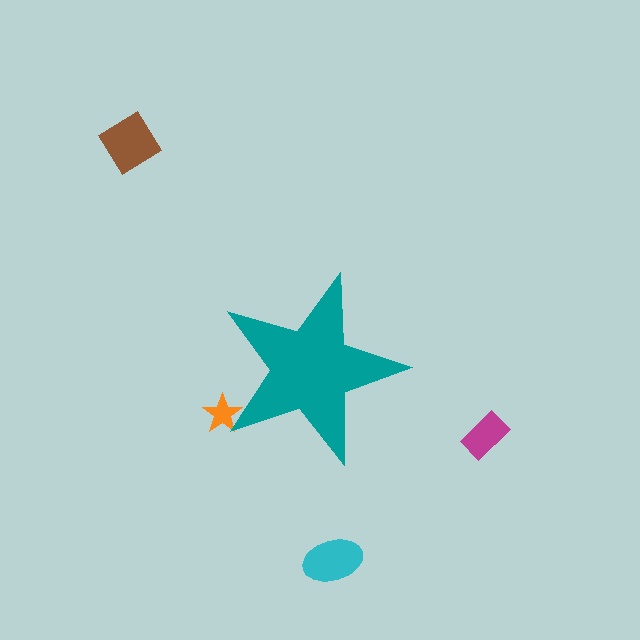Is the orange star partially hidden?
Yes, the orange star is partially hidden behind the teal star.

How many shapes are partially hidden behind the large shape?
1 shape is partially hidden.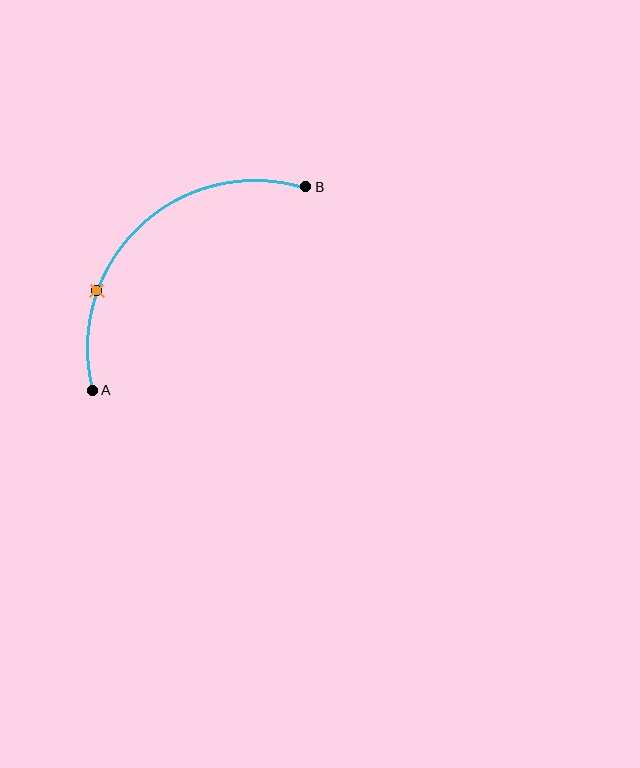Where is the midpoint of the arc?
The arc midpoint is the point on the curve farthest from the straight line joining A and B. It sits above and to the left of that line.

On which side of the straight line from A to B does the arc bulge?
The arc bulges above and to the left of the straight line connecting A and B.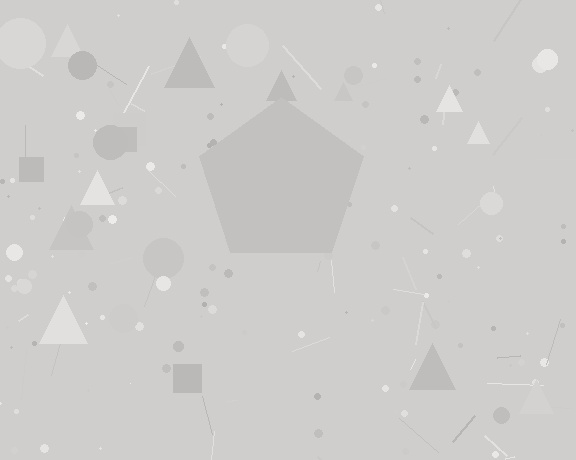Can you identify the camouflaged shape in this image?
The camouflaged shape is a pentagon.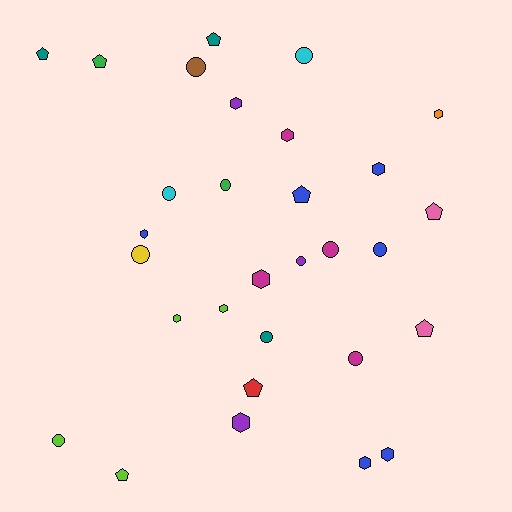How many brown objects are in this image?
There is 1 brown object.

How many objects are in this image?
There are 30 objects.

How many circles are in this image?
There are 11 circles.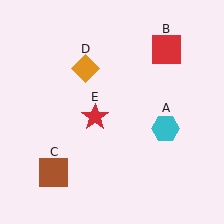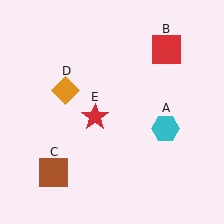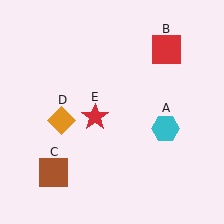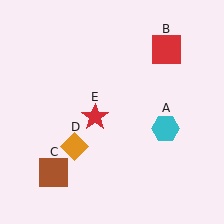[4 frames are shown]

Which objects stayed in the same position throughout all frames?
Cyan hexagon (object A) and red square (object B) and brown square (object C) and red star (object E) remained stationary.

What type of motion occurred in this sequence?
The orange diamond (object D) rotated counterclockwise around the center of the scene.